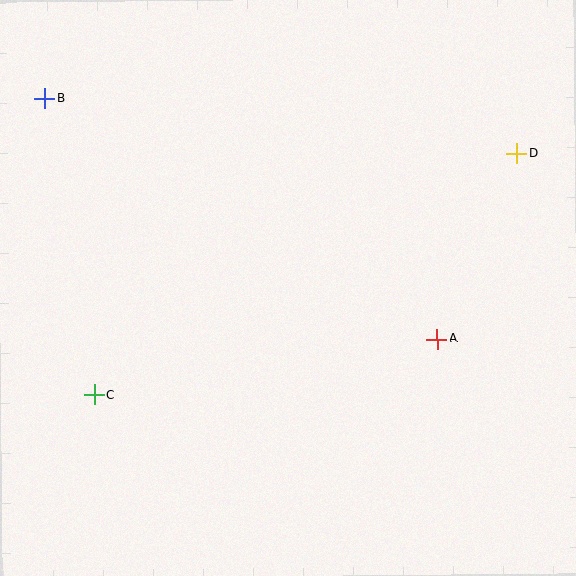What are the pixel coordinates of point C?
Point C is at (94, 394).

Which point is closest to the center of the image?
Point A at (437, 339) is closest to the center.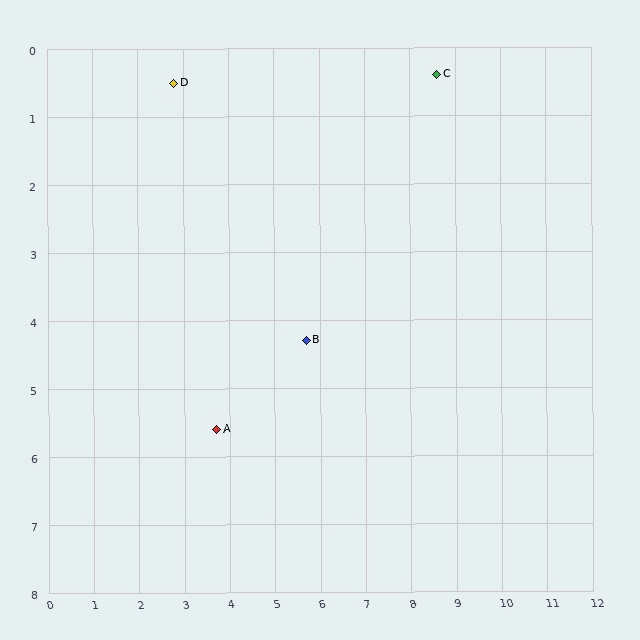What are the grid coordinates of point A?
Point A is at approximately (3.7, 5.6).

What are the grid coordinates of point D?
Point D is at approximately (2.8, 0.5).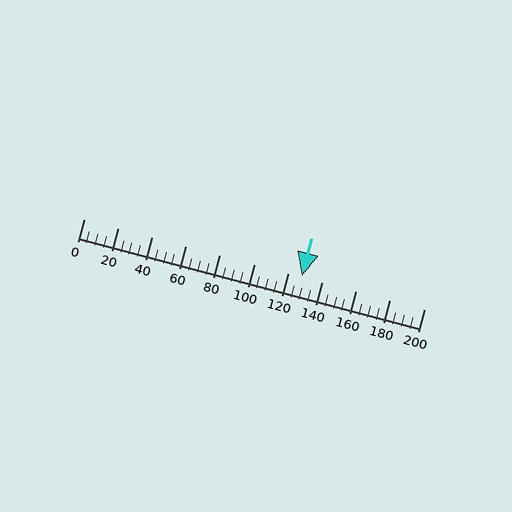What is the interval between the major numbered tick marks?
The major tick marks are spaced 20 units apart.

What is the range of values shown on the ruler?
The ruler shows values from 0 to 200.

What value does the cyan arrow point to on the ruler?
The cyan arrow points to approximately 128.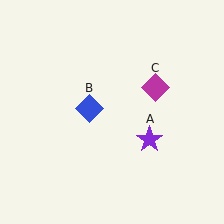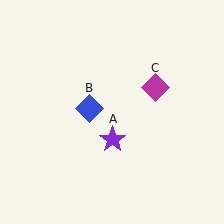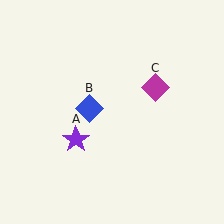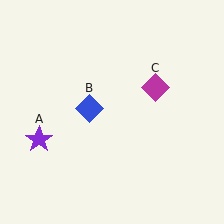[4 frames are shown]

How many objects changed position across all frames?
1 object changed position: purple star (object A).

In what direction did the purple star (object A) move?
The purple star (object A) moved left.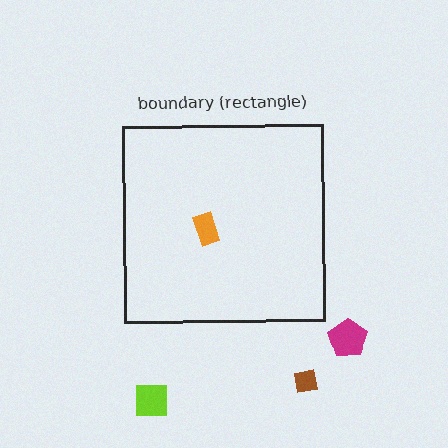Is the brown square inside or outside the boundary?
Outside.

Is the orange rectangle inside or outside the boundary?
Inside.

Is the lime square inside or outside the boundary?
Outside.